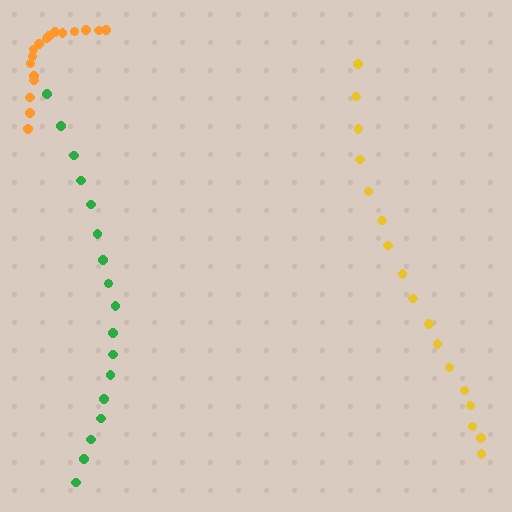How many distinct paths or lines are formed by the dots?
There are 3 distinct paths.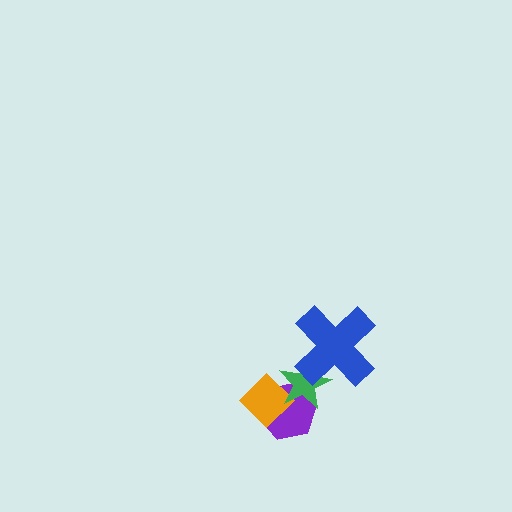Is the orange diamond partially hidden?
Yes, it is partially covered by another shape.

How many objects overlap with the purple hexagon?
2 objects overlap with the purple hexagon.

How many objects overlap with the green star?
3 objects overlap with the green star.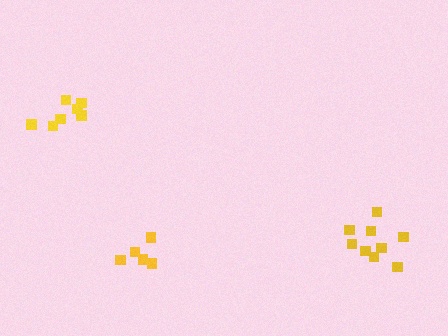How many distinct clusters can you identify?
There are 3 distinct clusters.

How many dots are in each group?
Group 1: 9 dots, Group 2: 5 dots, Group 3: 7 dots (21 total).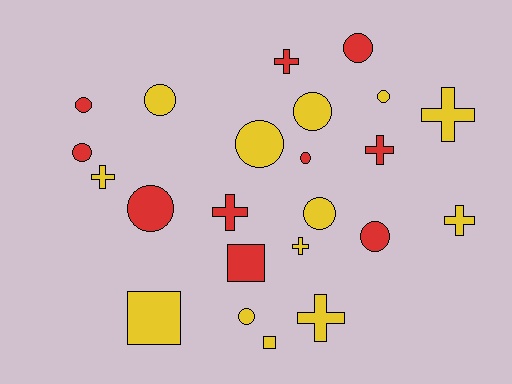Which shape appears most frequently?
Circle, with 12 objects.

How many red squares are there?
There is 1 red square.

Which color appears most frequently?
Yellow, with 13 objects.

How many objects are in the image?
There are 23 objects.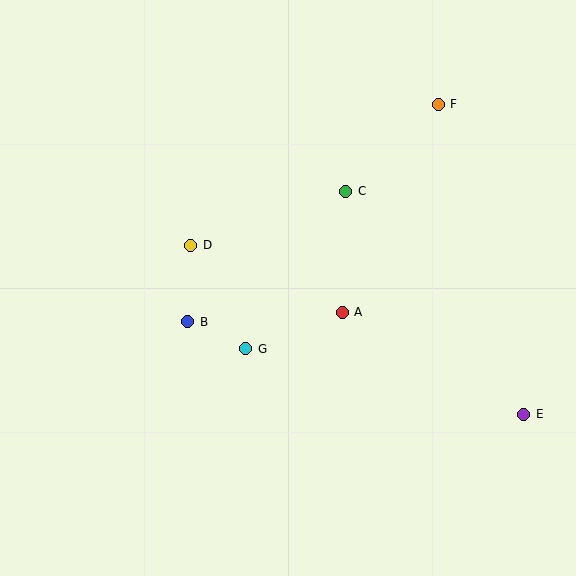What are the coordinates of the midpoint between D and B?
The midpoint between D and B is at (189, 283).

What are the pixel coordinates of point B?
Point B is at (188, 322).